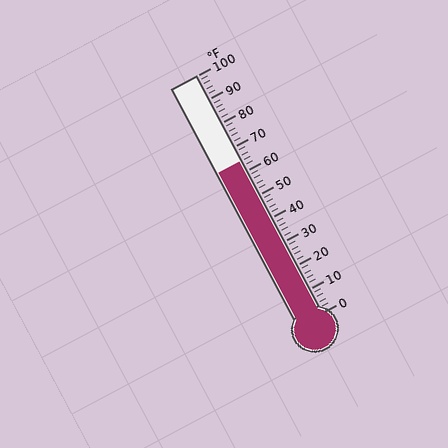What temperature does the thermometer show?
The thermometer shows approximately 64°F.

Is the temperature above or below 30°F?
The temperature is above 30°F.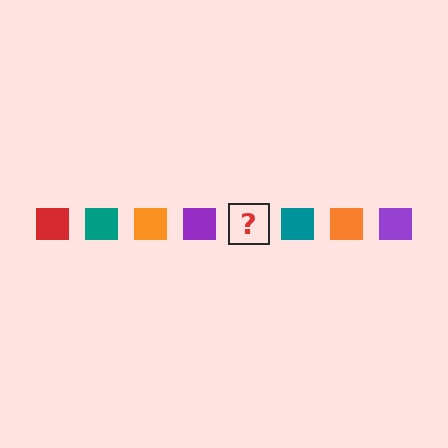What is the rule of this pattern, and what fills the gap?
The rule is that the pattern cycles through red, teal, orange, purple squares. The gap should be filled with a red square.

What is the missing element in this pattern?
The missing element is a red square.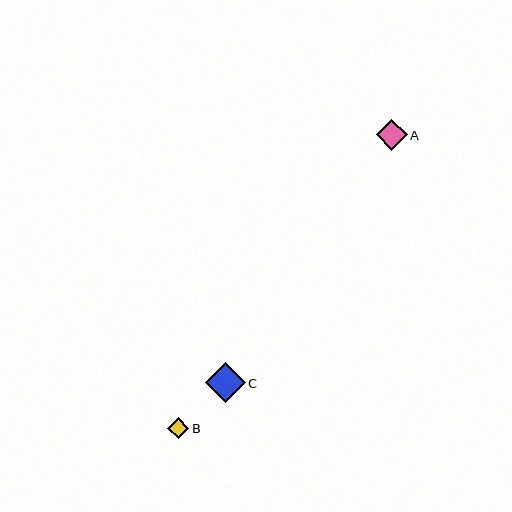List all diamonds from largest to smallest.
From largest to smallest: C, A, B.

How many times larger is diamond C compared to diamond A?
Diamond C is approximately 1.3 times the size of diamond A.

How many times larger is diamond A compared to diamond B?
Diamond A is approximately 1.5 times the size of diamond B.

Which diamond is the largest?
Diamond C is the largest with a size of approximately 40 pixels.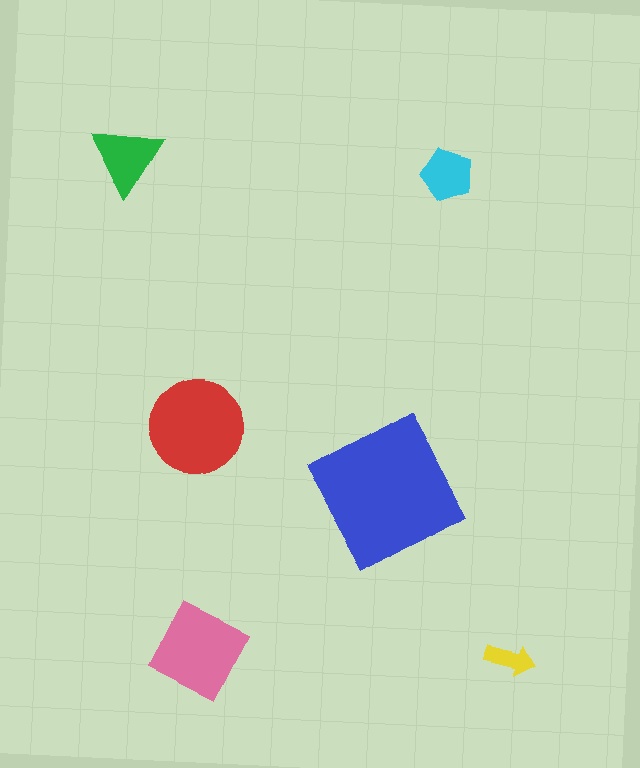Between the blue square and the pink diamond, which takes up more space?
The blue square.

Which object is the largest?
The blue square.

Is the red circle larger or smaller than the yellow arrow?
Larger.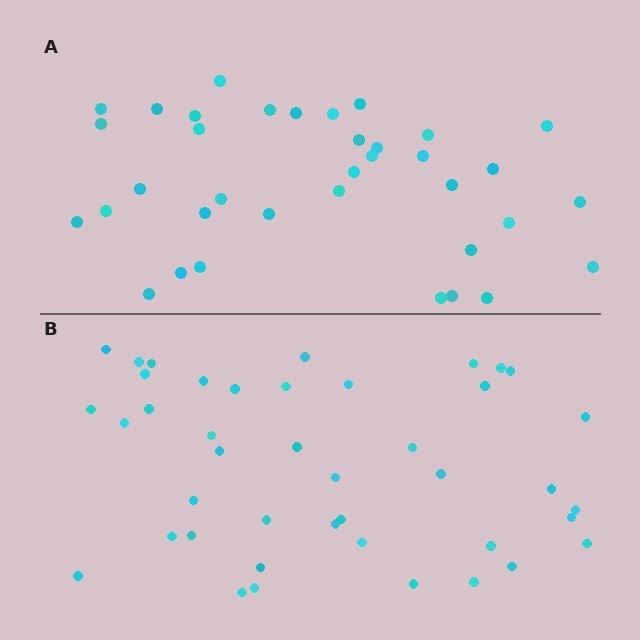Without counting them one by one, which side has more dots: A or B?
Region B (the bottom region) has more dots.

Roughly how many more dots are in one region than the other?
Region B has about 6 more dots than region A.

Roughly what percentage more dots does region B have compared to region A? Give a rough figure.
About 15% more.